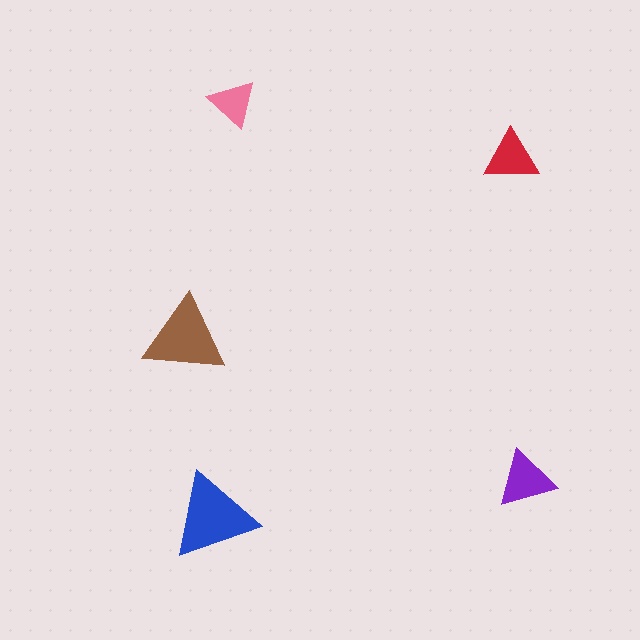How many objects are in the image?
There are 5 objects in the image.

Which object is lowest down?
The blue triangle is bottommost.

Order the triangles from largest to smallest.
the blue one, the brown one, the purple one, the red one, the pink one.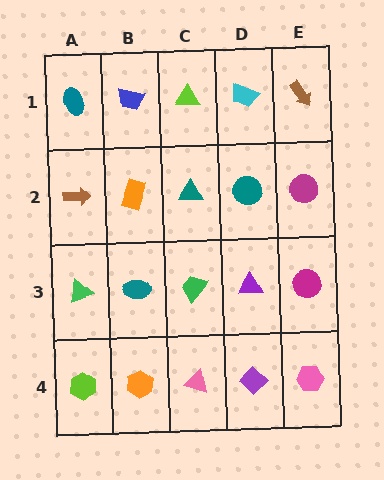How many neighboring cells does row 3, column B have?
4.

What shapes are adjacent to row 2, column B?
A blue trapezoid (row 1, column B), a teal ellipse (row 3, column B), a brown arrow (row 2, column A), a teal triangle (row 2, column C).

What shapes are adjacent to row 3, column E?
A magenta circle (row 2, column E), a pink hexagon (row 4, column E), a purple triangle (row 3, column D).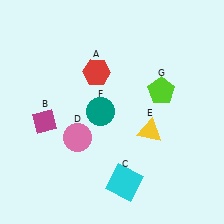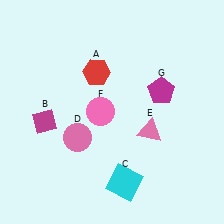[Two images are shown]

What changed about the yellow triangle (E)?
In Image 1, E is yellow. In Image 2, it changed to pink.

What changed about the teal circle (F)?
In Image 1, F is teal. In Image 2, it changed to pink.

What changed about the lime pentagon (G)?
In Image 1, G is lime. In Image 2, it changed to magenta.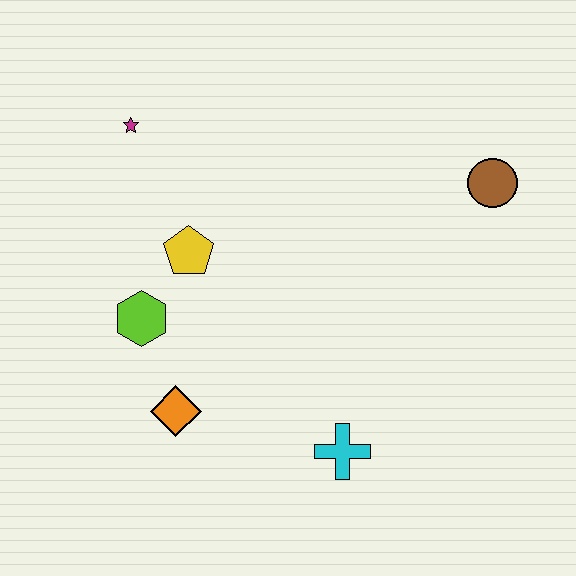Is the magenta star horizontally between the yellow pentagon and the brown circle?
No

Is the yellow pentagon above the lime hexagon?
Yes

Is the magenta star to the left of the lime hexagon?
Yes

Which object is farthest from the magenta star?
The cyan cross is farthest from the magenta star.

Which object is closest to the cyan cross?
The orange diamond is closest to the cyan cross.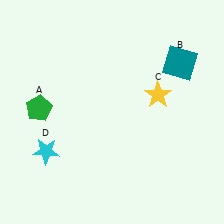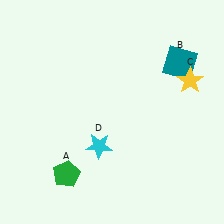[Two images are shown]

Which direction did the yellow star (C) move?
The yellow star (C) moved right.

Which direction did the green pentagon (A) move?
The green pentagon (A) moved down.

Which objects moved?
The objects that moved are: the green pentagon (A), the yellow star (C), the cyan star (D).